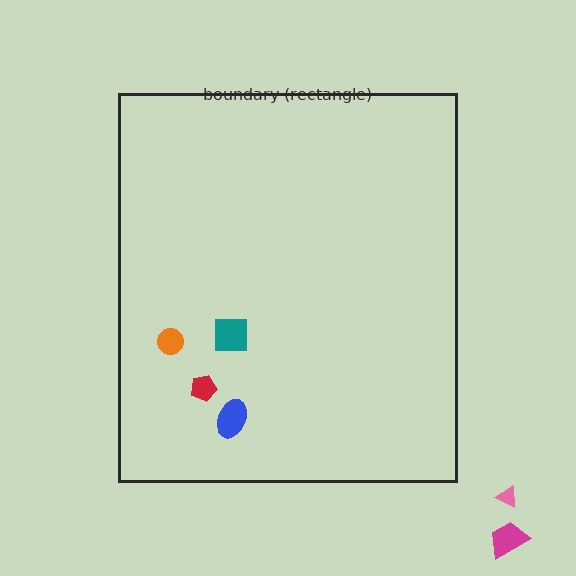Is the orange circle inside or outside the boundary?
Inside.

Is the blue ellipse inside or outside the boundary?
Inside.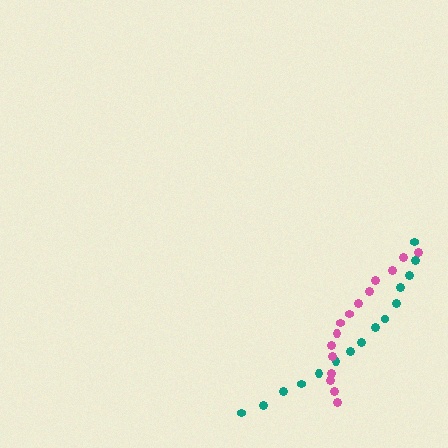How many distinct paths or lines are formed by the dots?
There are 2 distinct paths.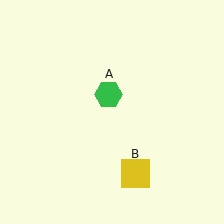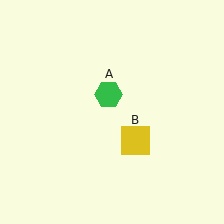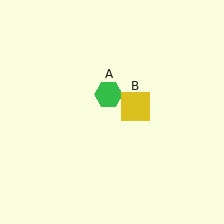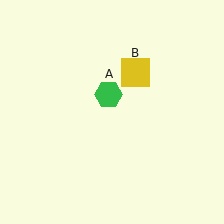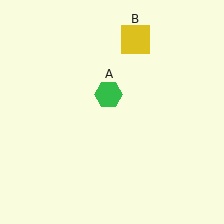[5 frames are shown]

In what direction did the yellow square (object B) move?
The yellow square (object B) moved up.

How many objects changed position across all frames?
1 object changed position: yellow square (object B).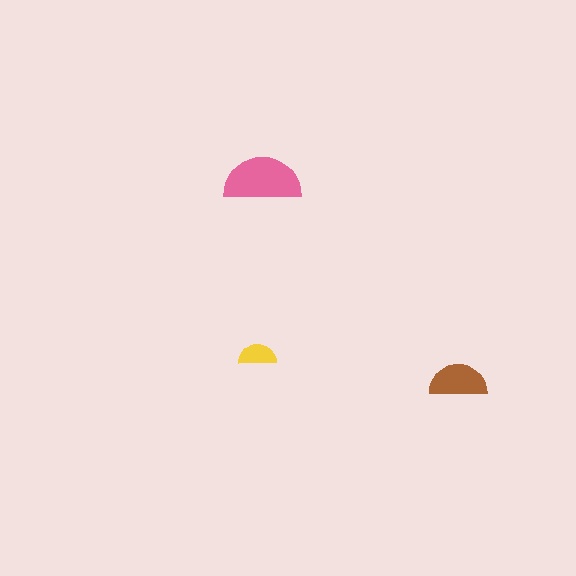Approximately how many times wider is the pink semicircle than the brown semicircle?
About 1.5 times wider.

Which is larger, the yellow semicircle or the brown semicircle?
The brown one.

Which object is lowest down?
The brown semicircle is bottommost.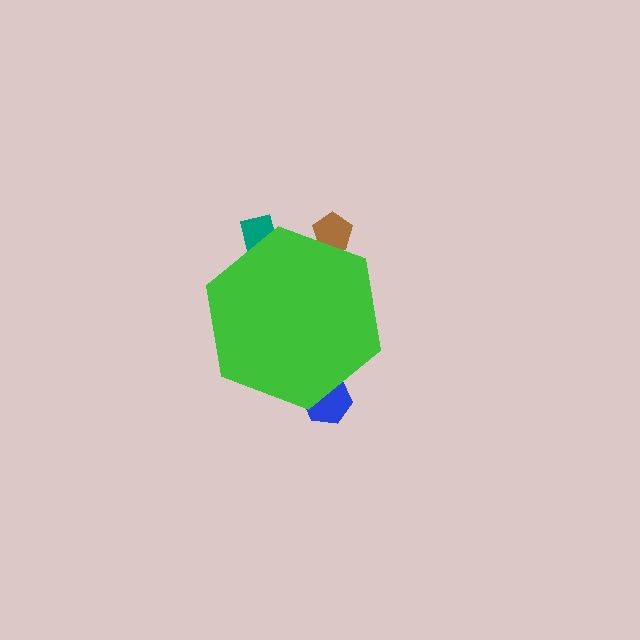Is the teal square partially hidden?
Yes, the teal square is partially hidden behind the green hexagon.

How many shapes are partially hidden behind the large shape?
3 shapes are partially hidden.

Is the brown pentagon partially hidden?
Yes, the brown pentagon is partially hidden behind the green hexagon.